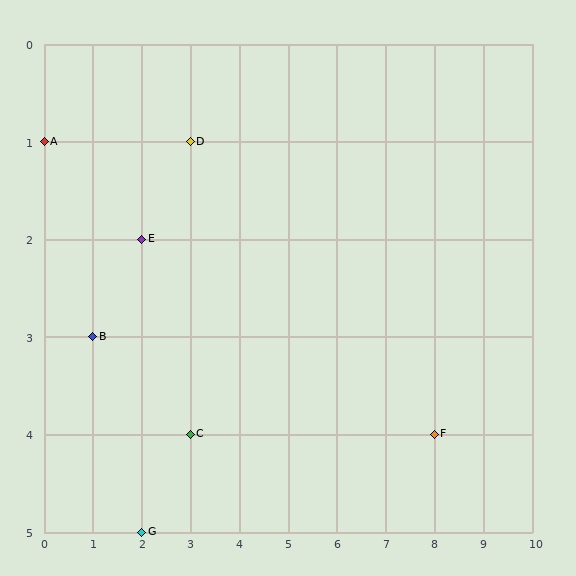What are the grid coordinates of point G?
Point G is at grid coordinates (2, 5).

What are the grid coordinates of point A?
Point A is at grid coordinates (0, 1).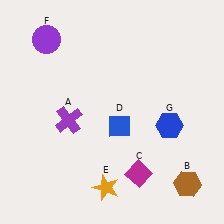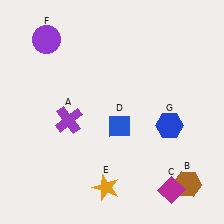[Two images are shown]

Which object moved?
The magenta diamond (C) moved right.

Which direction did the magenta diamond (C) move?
The magenta diamond (C) moved right.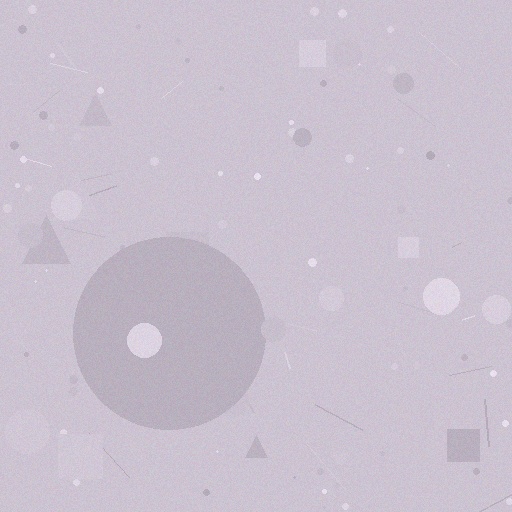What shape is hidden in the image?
A circle is hidden in the image.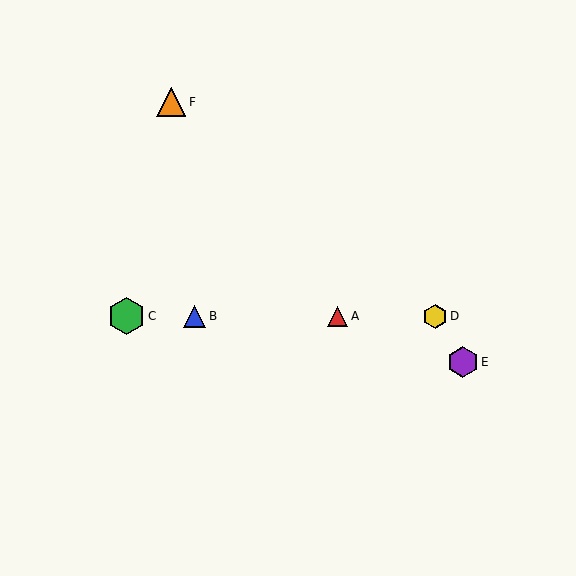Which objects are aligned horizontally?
Objects A, B, C, D are aligned horizontally.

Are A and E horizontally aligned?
No, A is at y≈316 and E is at y≈362.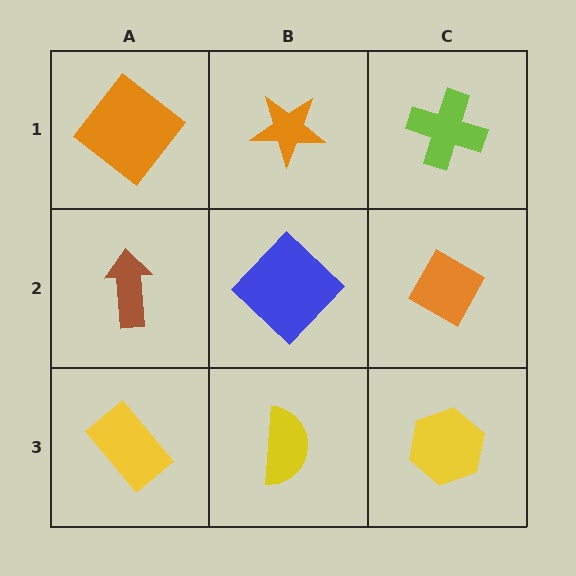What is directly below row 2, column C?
A yellow hexagon.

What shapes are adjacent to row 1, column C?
An orange diamond (row 2, column C), an orange star (row 1, column B).